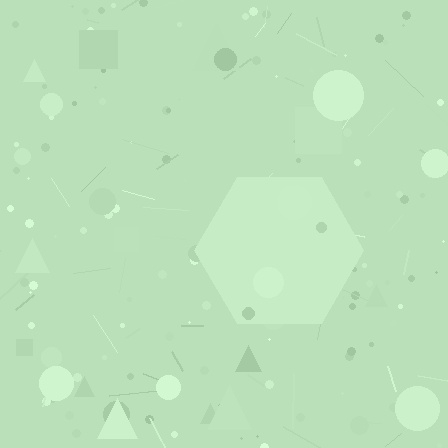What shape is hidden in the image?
A hexagon is hidden in the image.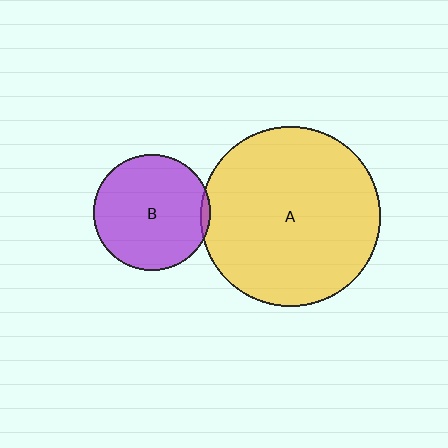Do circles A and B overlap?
Yes.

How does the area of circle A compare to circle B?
Approximately 2.4 times.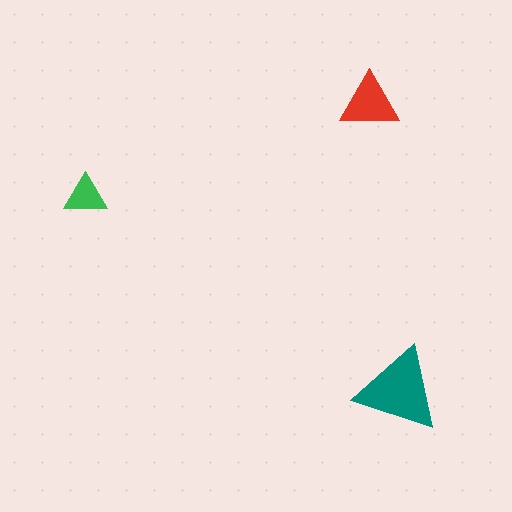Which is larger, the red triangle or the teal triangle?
The teal one.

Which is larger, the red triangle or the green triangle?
The red one.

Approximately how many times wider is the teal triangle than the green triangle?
About 2 times wider.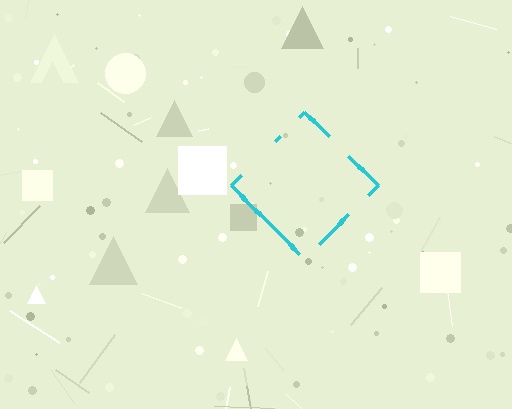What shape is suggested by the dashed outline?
The dashed outline suggests a diamond.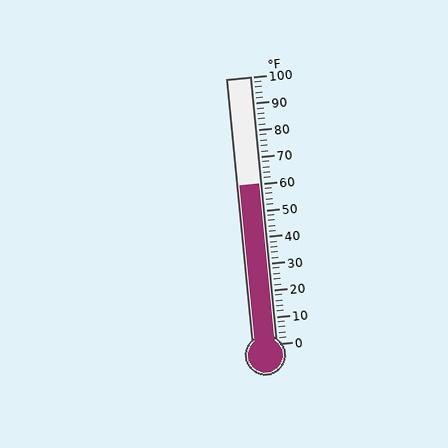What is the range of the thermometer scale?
The thermometer scale ranges from 0°F to 100°F.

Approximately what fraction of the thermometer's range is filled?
The thermometer is filled to approximately 60% of its range.